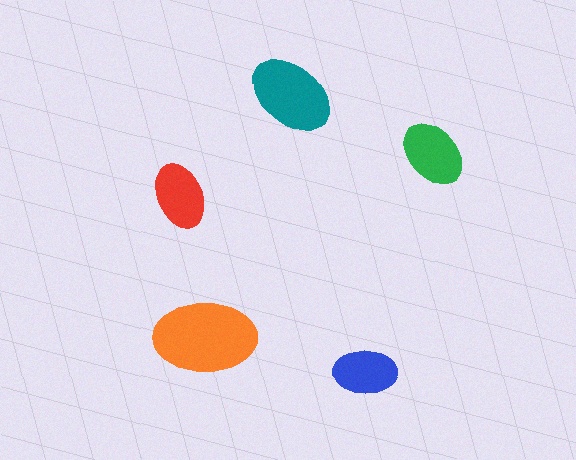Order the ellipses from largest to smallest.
the orange one, the teal one, the green one, the red one, the blue one.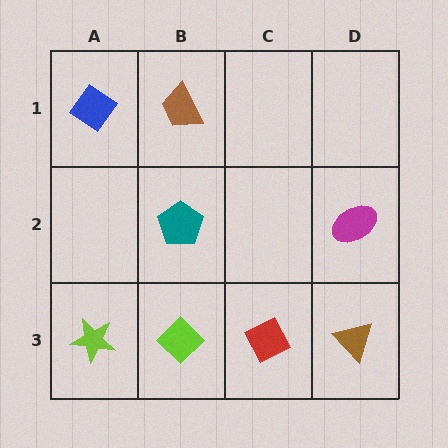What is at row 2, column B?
A teal pentagon.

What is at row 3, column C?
A red diamond.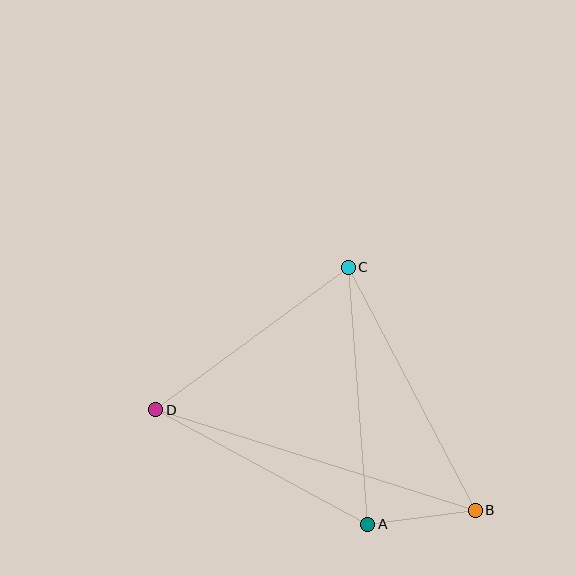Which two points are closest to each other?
Points A and B are closest to each other.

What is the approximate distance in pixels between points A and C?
The distance between A and C is approximately 258 pixels.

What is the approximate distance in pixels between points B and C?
The distance between B and C is approximately 274 pixels.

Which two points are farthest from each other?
Points B and D are farthest from each other.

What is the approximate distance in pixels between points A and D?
The distance between A and D is approximately 241 pixels.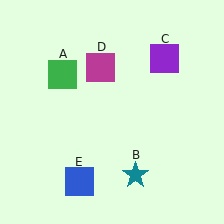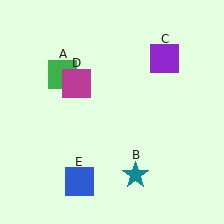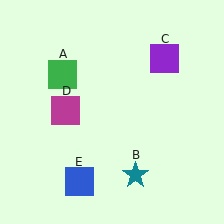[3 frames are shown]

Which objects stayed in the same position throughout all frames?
Green square (object A) and teal star (object B) and purple square (object C) and blue square (object E) remained stationary.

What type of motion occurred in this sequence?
The magenta square (object D) rotated counterclockwise around the center of the scene.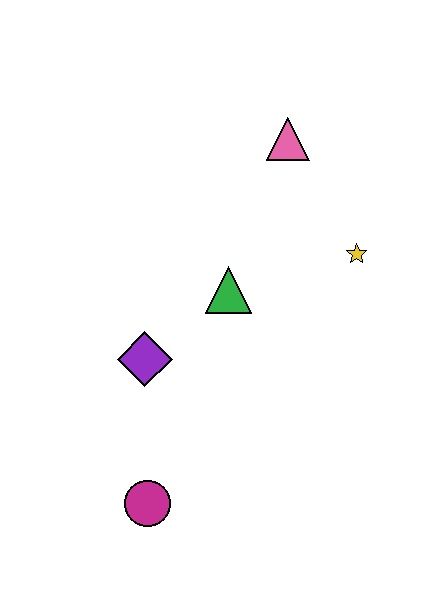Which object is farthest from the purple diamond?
The pink triangle is farthest from the purple diamond.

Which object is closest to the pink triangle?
The yellow star is closest to the pink triangle.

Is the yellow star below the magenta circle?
No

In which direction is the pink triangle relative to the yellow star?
The pink triangle is above the yellow star.